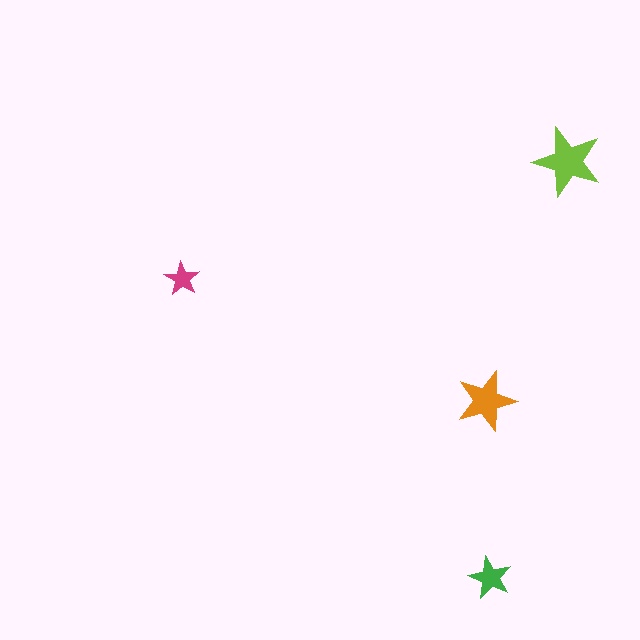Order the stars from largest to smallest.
the lime one, the orange one, the green one, the magenta one.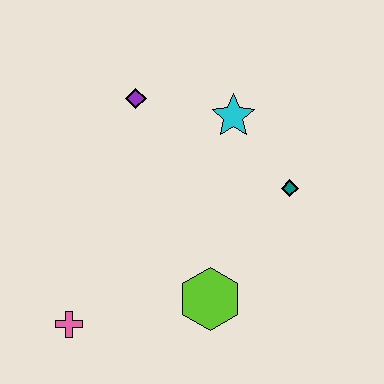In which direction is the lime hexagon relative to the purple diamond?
The lime hexagon is below the purple diamond.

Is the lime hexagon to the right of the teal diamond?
No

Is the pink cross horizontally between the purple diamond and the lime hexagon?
No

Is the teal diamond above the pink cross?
Yes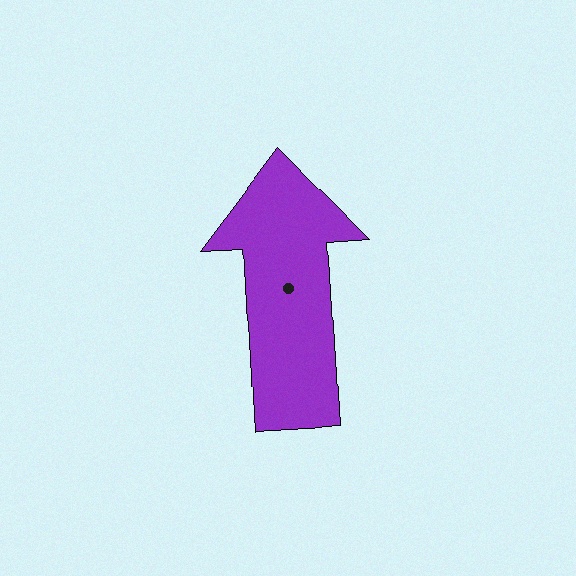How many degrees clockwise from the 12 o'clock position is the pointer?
Approximately 357 degrees.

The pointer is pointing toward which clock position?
Roughly 12 o'clock.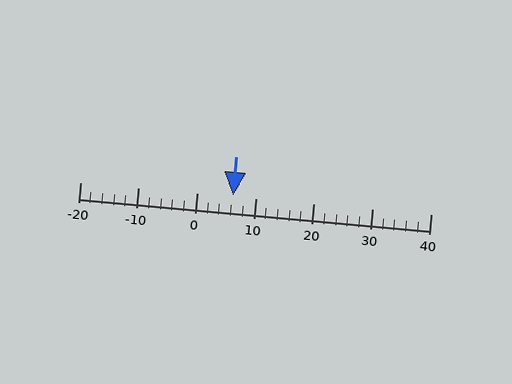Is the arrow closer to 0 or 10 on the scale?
The arrow is closer to 10.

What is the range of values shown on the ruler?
The ruler shows values from -20 to 40.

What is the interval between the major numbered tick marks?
The major tick marks are spaced 10 units apart.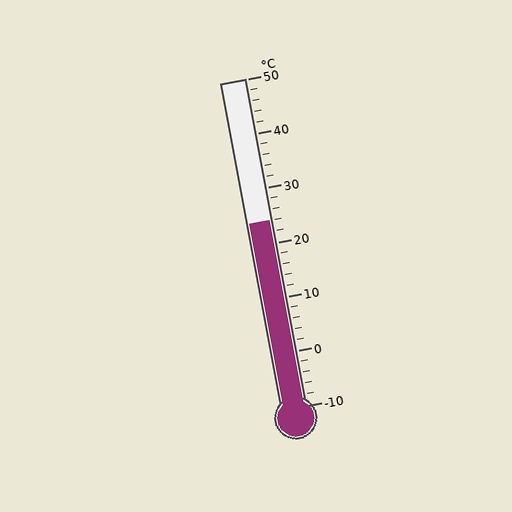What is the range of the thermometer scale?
The thermometer scale ranges from -10°C to 50°C.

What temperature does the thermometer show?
The thermometer shows approximately 24°C.